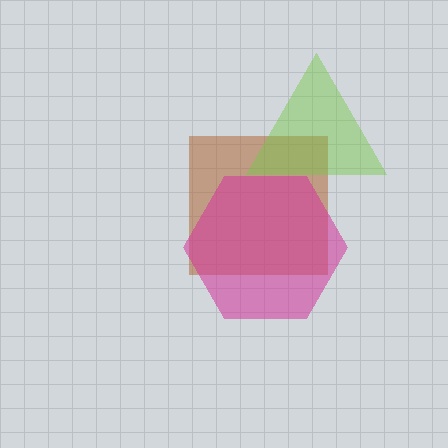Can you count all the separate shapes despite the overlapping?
Yes, there are 3 separate shapes.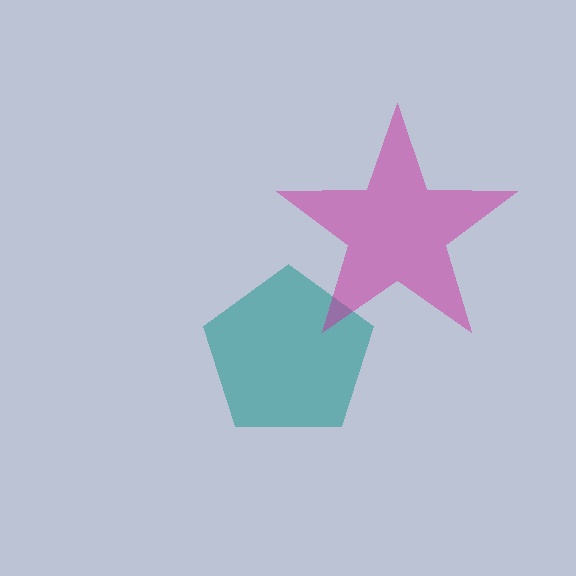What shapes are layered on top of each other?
The layered shapes are: a teal pentagon, a magenta star.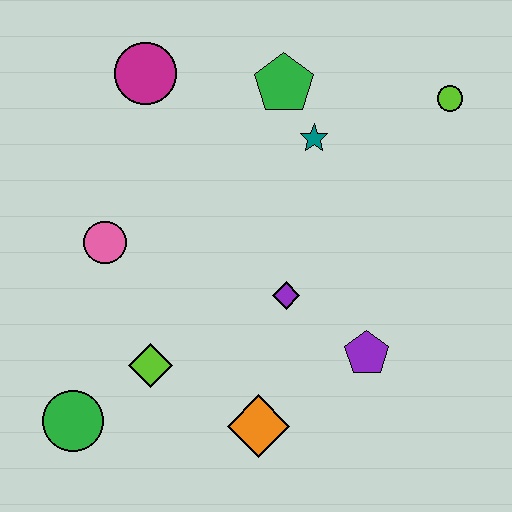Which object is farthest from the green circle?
The lime circle is farthest from the green circle.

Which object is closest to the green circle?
The lime diamond is closest to the green circle.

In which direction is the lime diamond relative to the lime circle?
The lime diamond is to the left of the lime circle.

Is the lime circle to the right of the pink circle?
Yes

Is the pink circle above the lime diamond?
Yes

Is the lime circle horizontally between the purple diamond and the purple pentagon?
No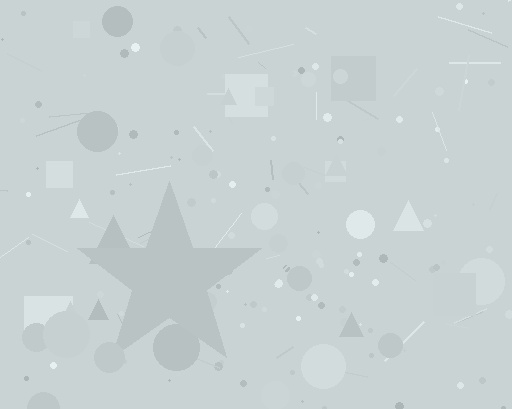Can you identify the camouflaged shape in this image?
The camouflaged shape is a star.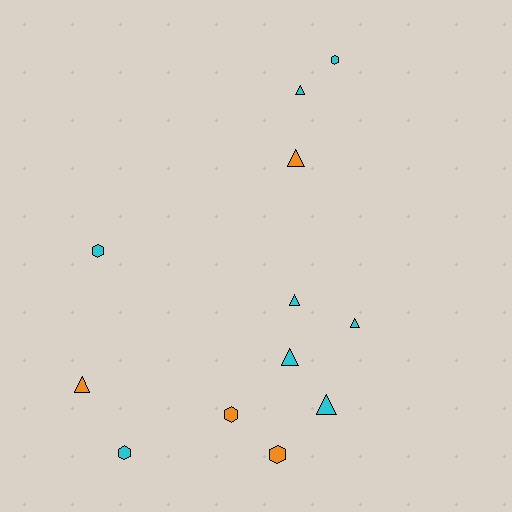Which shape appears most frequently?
Triangle, with 7 objects.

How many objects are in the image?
There are 12 objects.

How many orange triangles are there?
There are 2 orange triangles.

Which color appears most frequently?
Cyan, with 8 objects.